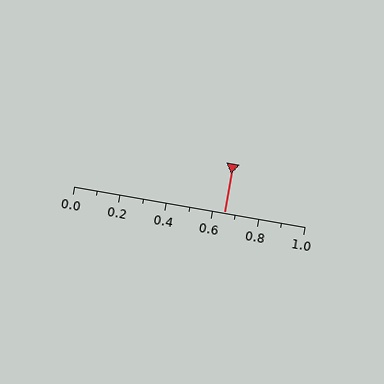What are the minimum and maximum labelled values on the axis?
The axis runs from 0.0 to 1.0.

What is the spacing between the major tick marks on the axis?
The major ticks are spaced 0.2 apart.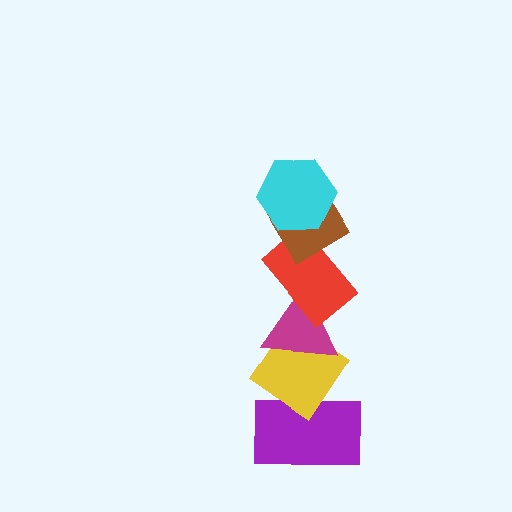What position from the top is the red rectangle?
The red rectangle is 3rd from the top.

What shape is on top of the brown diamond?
The cyan hexagon is on top of the brown diamond.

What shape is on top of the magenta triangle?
The red rectangle is on top of the magenta triangle.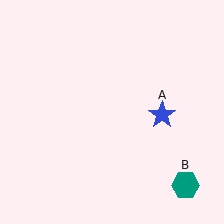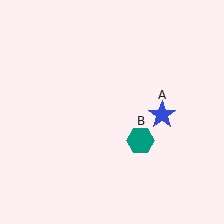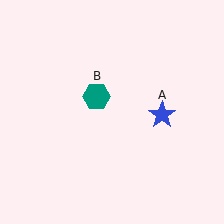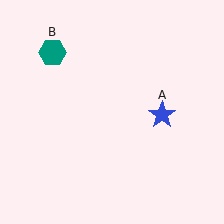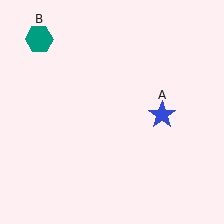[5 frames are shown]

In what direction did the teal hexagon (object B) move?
The teal hexagon (object B) moved up and to the left.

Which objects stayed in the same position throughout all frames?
Blue star (object A) remained stationary.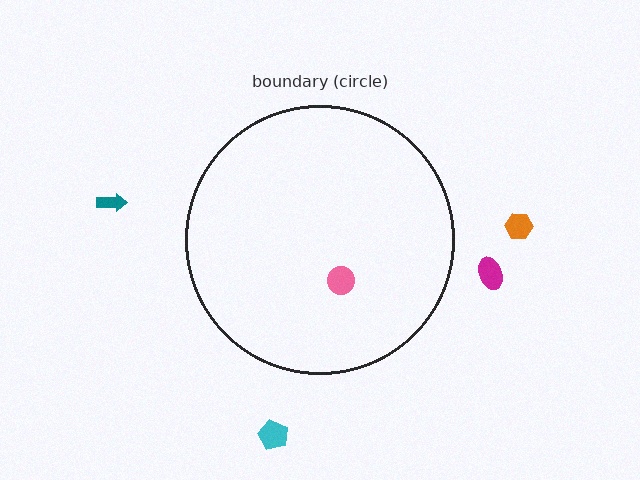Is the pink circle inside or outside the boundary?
Inside.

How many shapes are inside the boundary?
1 inside, 4 outside.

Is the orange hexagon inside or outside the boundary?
Outside.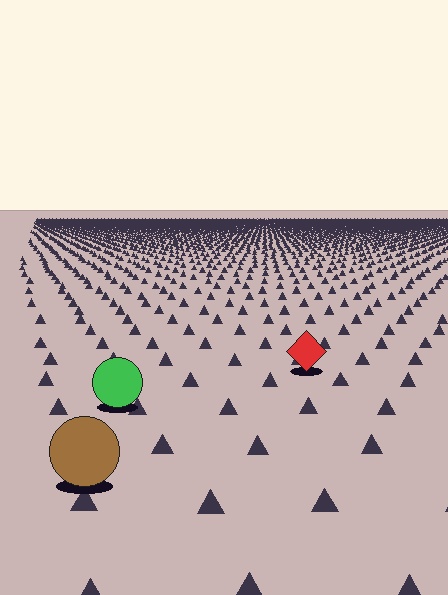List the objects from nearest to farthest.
From nearest to farthest: the brown circle, the green circle, the red diamond.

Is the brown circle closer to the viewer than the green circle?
Yes. The brown circle is closer — you can tell from the texture gradient: the ground texture is coarser near it.